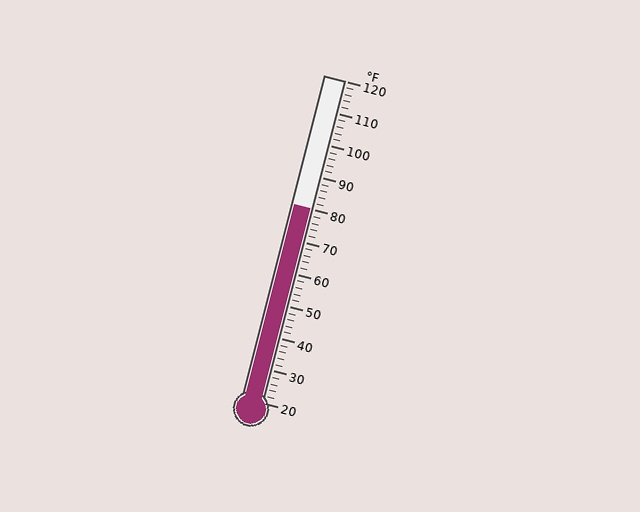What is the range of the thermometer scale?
The thermometer scale ranges from 20°F to 120°F.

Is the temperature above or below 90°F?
The temperature is below 90°F.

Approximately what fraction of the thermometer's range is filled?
The thermometer is filled to approximately 60% of its range.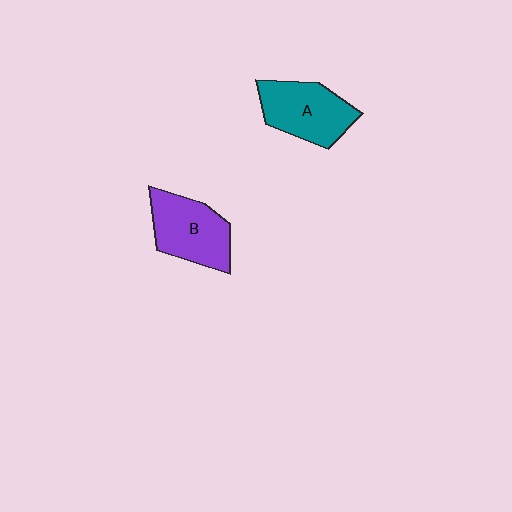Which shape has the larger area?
Shape A (teal).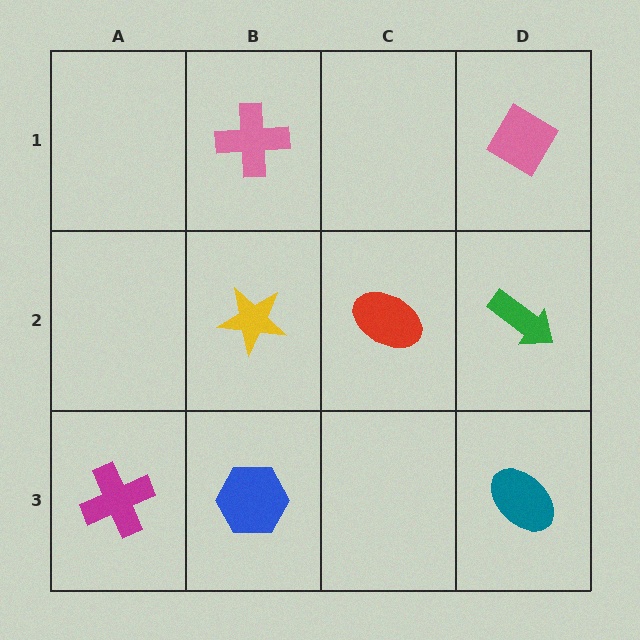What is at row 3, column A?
A magenta cross.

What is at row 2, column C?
A red ellipse.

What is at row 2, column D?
A green arrow.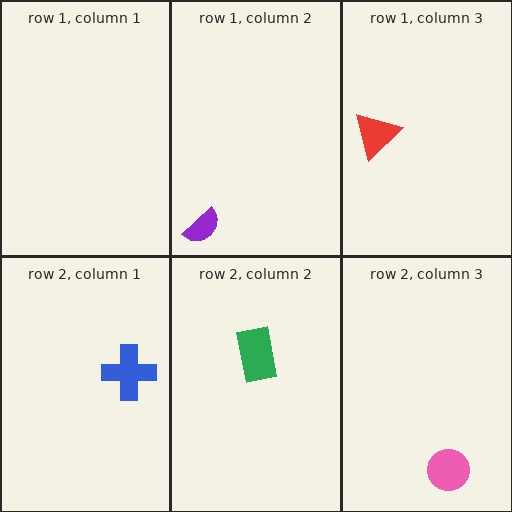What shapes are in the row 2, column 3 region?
The pink circle.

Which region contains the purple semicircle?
The row 1, column 2 region.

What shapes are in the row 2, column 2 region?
The green rectangle.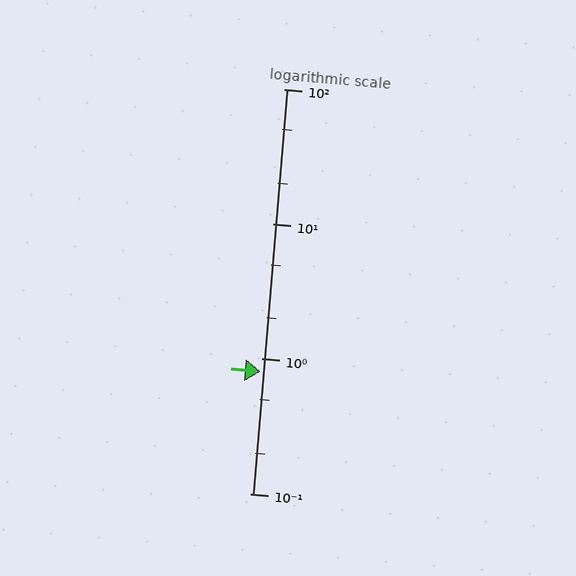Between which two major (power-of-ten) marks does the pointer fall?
The pointer is between 0.1 and 1.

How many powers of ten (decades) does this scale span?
The scale spans 3 decades, from 0.1 to 100.